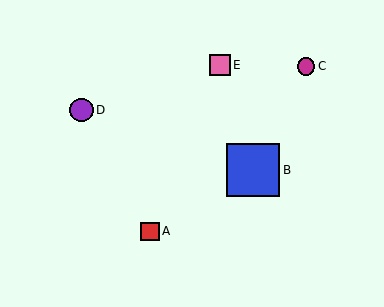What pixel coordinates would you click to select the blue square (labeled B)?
Click at (253, 170) to select the blue square B.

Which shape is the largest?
The blue square (labeled B) is the largest.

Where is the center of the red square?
The center of the red square is at (150, 231).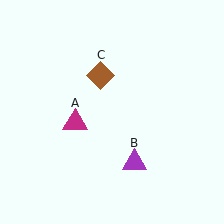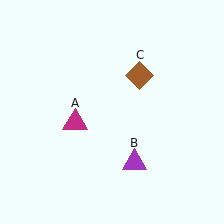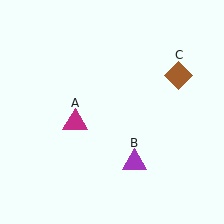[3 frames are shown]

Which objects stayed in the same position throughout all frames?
Magenta triangle (object A) and purple triangle (object B) remained stationary.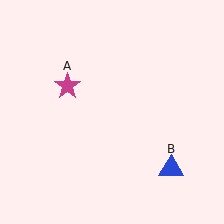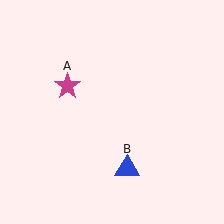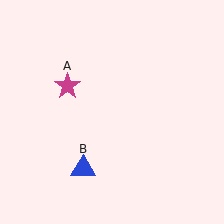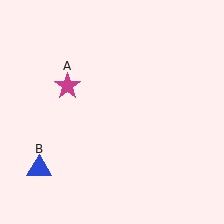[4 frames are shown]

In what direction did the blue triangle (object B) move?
The blue triangle (object B) moved left.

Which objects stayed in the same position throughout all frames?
Magenta star (object A) remained stationary.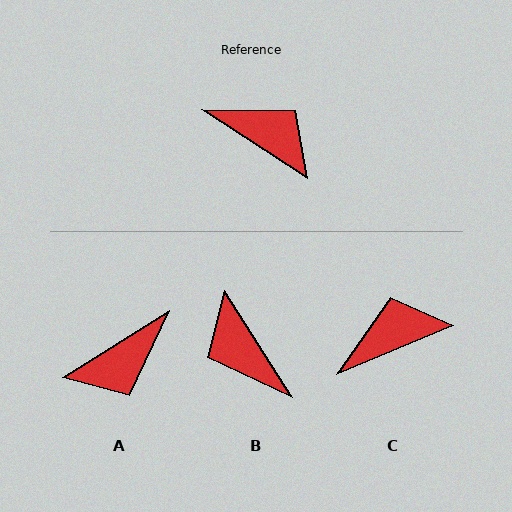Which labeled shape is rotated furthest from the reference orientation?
B, about 156 degrees away.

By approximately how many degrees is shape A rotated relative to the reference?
Approximately 114 degrees clockwise.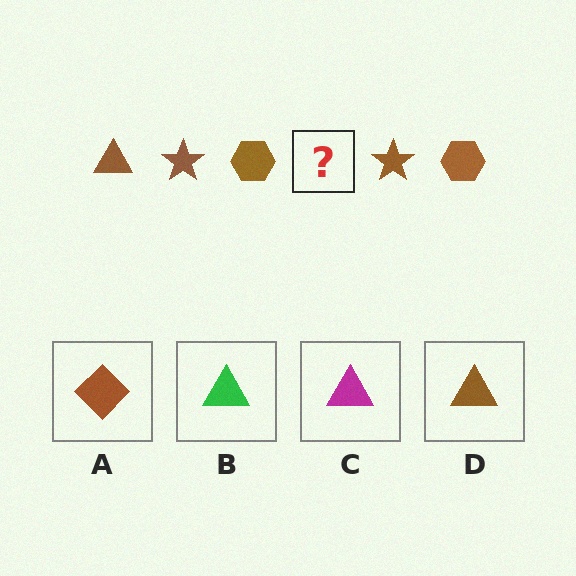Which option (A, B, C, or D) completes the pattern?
D.